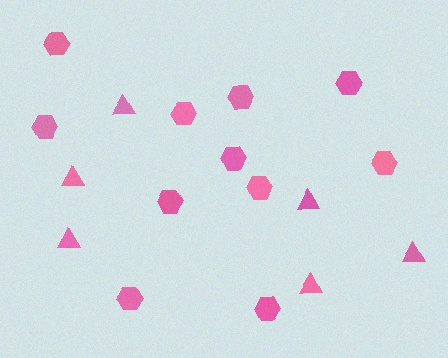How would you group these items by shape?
There are 2 groups: one group of triangles (6) and one group of hexagons (11).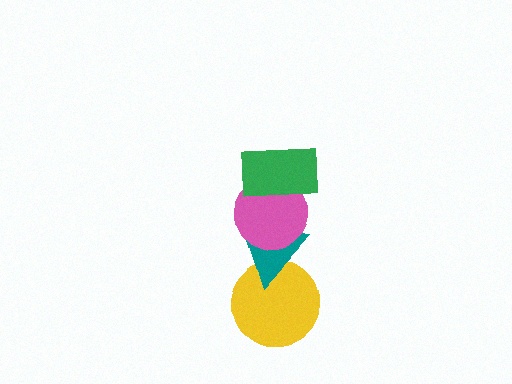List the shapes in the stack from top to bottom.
From top to bottom: the green rectangle, the pink circle, the teal triangle, the yellow circle.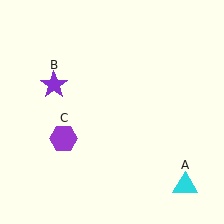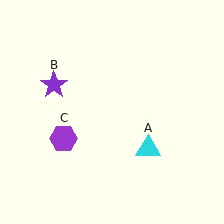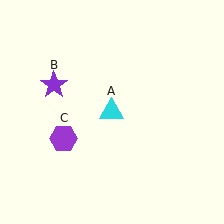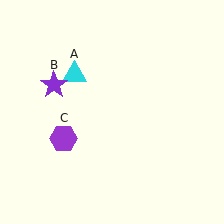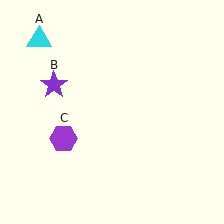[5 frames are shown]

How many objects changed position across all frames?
1 object changed position: cyan triangle (object A).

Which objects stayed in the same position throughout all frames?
Purple star (object B) and purple hexagon (object C) remained stationary.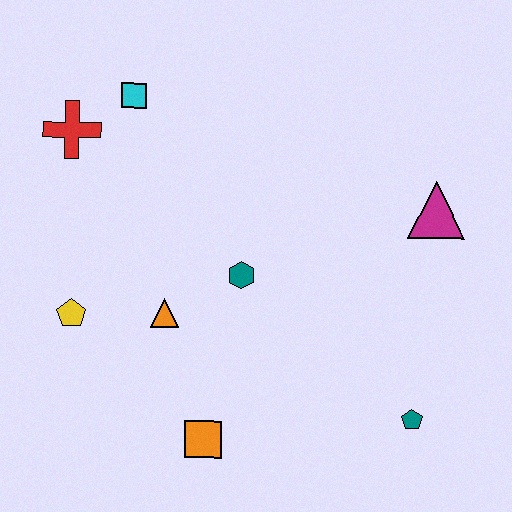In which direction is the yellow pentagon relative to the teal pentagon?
The yellow pentagon is to the left of the teal pentagon.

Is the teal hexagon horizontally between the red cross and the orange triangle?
No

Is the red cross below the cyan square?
Yes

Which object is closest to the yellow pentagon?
The orange triangle is closest to the yellow pentagon.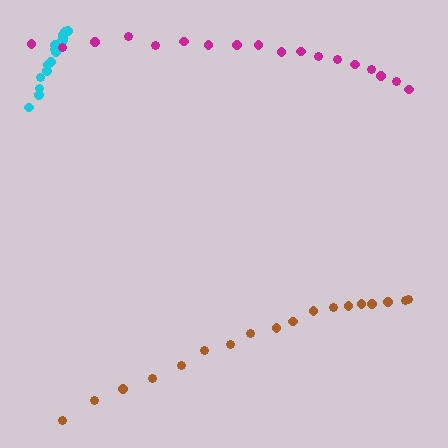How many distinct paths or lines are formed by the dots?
There are 3 distinct paths.